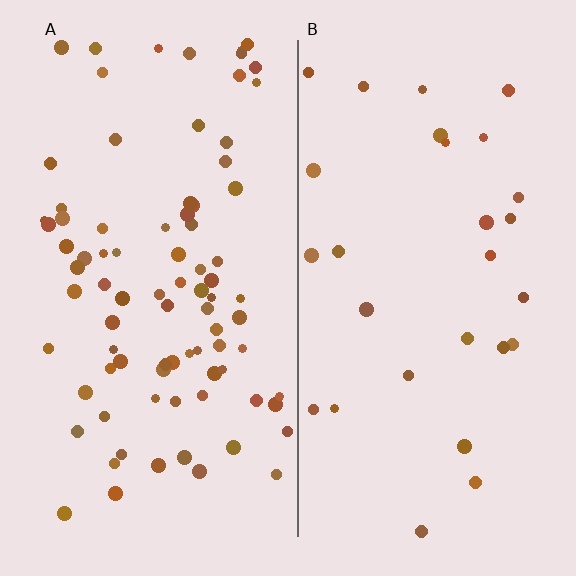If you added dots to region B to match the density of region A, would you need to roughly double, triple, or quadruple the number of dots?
Approximately triple.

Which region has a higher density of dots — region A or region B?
A (the left).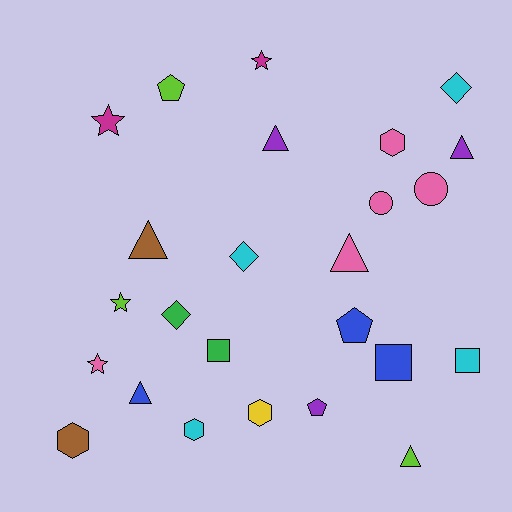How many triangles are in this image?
There are 6 triangles.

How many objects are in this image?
There are 25 objects.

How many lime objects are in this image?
There are 3 lime objects.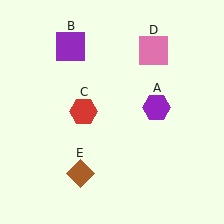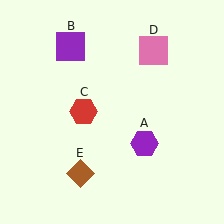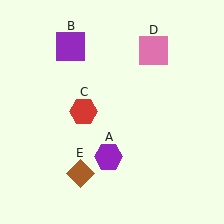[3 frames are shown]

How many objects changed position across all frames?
1 object changed position: purple hexagon (object A).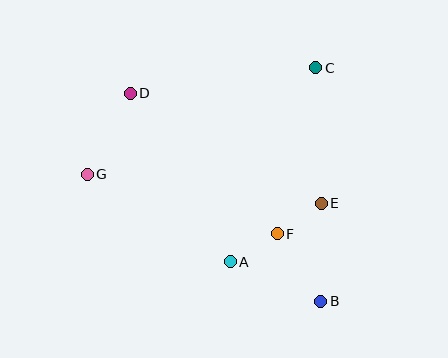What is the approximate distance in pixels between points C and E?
The distance between C and E is approximately 136 pixels.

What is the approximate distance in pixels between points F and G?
The distance between F and G is approximately 199 pixels.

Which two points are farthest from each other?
Points B and D are farthest from each other.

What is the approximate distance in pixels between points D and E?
The distance between D and E is approximately 221 pixels.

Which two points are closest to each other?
Points E and F are closest to each other.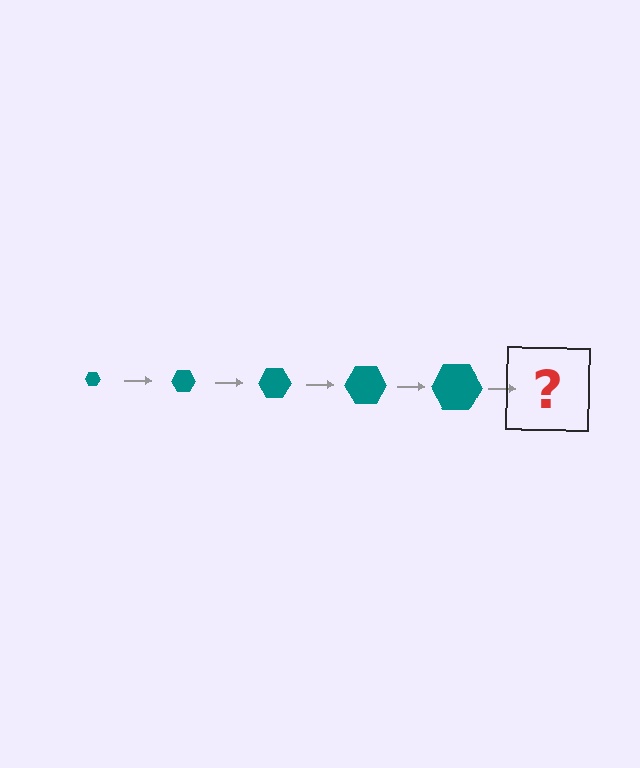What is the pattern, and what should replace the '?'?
The pattern is that the hexagon gets progressively larger each step. The '?' should be a teal hexagon, larger than the previous one.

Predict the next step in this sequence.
The next step is a teal hexagon, larger than the previous one.